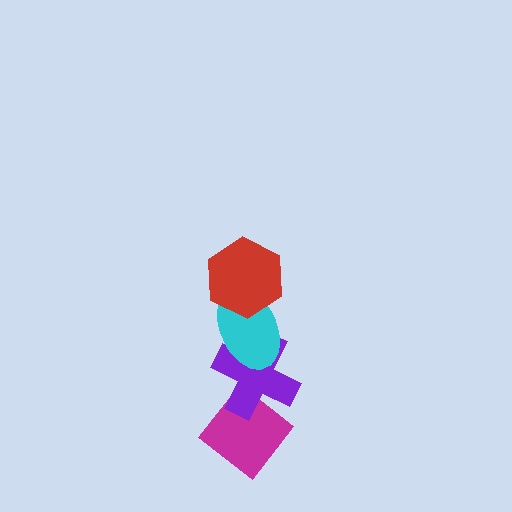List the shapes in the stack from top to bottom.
From top to bottom: the red hexagon, the cyan ellipse, the purple cross, the magenta diamond.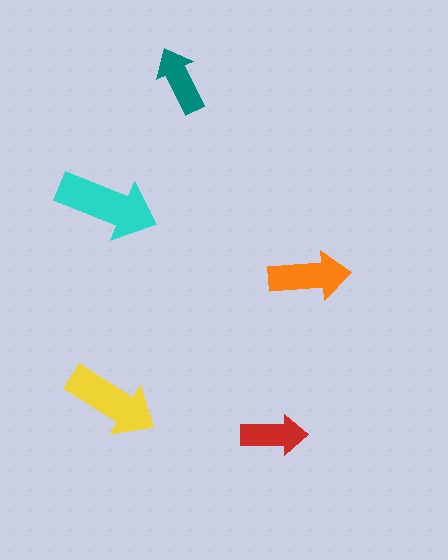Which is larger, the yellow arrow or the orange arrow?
The yellow one.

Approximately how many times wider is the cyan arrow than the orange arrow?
About 1.5 times wider.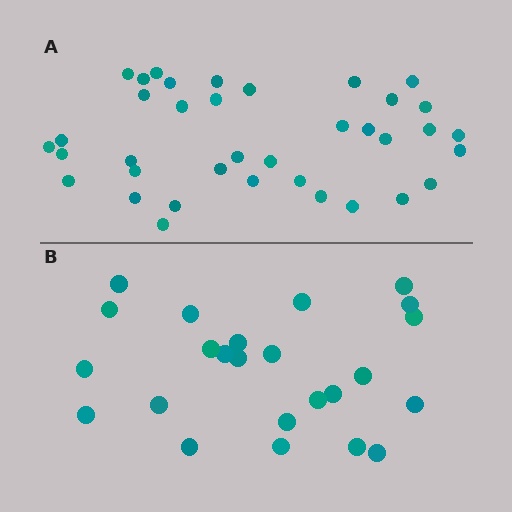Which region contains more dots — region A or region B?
Region A (the top region) has more dots.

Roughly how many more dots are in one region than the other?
Region A has approximately 15 more dots than region B.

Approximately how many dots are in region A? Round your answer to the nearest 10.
About 40 dots. (The exact count is 37, which rounds to 40.)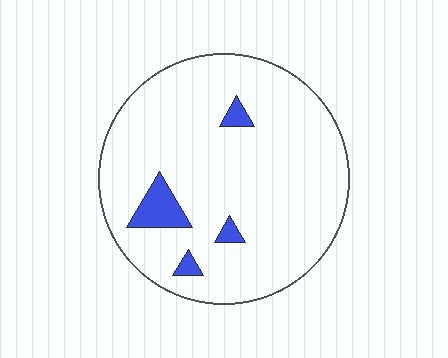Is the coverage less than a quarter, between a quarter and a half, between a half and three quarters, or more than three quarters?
Less than a quarter.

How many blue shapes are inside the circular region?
4.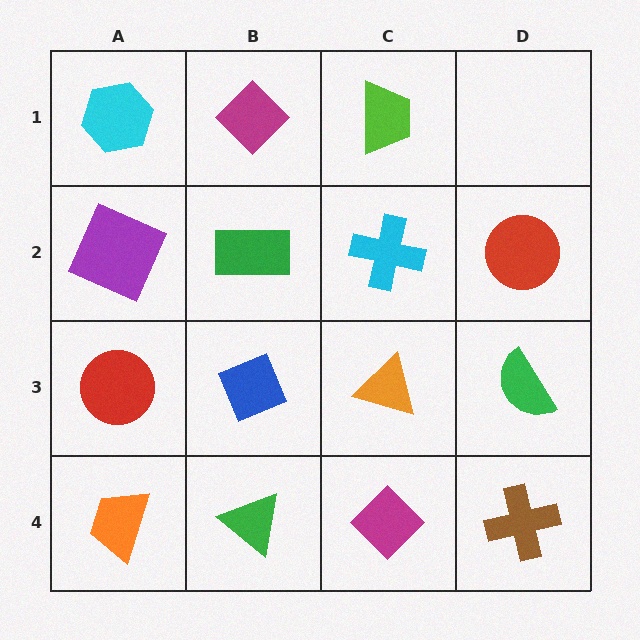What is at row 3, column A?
A red circle.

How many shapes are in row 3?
4 shapes.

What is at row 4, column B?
A green triangle.